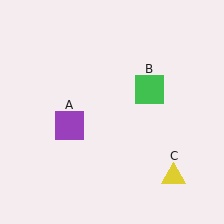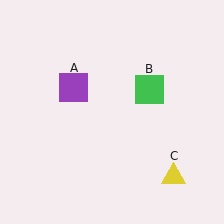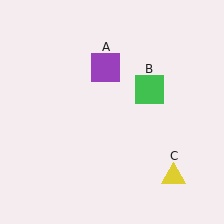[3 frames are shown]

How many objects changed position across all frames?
1 object changed position: purple square (object A).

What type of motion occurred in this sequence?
The purple square (object A) rotated clockwise around the center of the scene.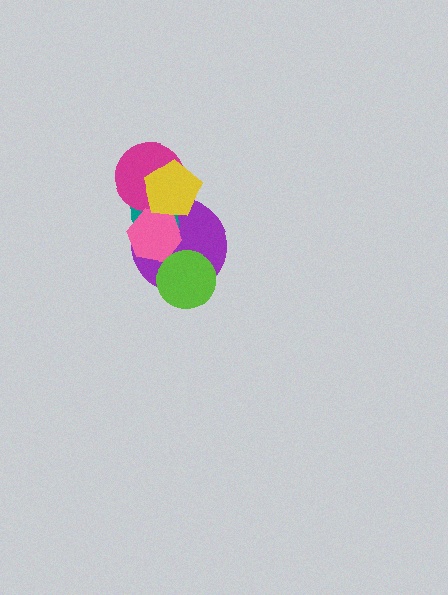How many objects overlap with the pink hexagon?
3 objects overlap with the pink hexagon.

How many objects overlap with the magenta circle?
2 objects overlap with the magenta circle.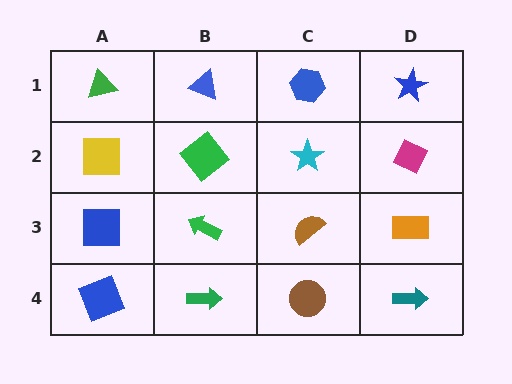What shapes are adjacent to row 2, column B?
A blue triangle (row 1, column B), a green arrow (row 3, column B), a yellow square (row 2, column A), a cyan star (row 2, column C).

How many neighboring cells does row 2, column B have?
4.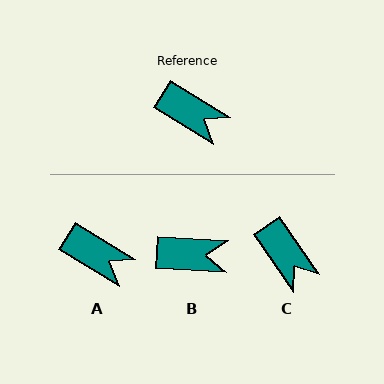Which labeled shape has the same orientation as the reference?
A.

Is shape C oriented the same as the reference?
No, it is off by about 24 degrees.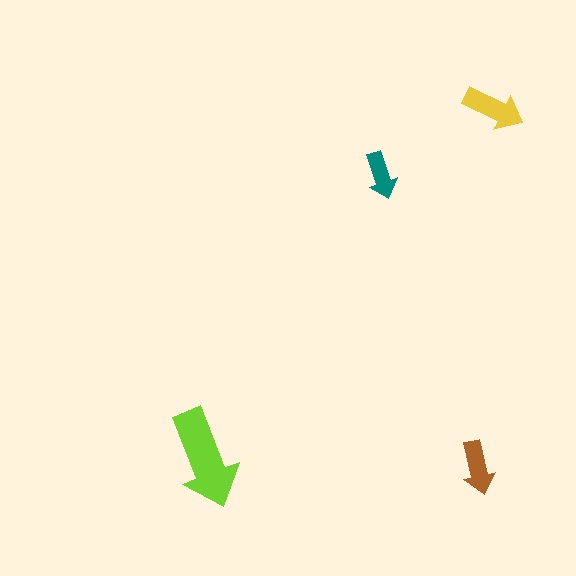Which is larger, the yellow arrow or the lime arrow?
The lime one.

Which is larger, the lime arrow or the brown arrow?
The lime one.